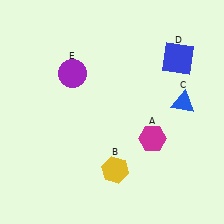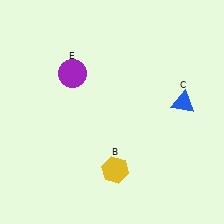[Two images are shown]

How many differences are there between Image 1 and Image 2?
There are 2 differences between the two images.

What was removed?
The blue square (D), the magenta hexagon (A) were removed in Image 2.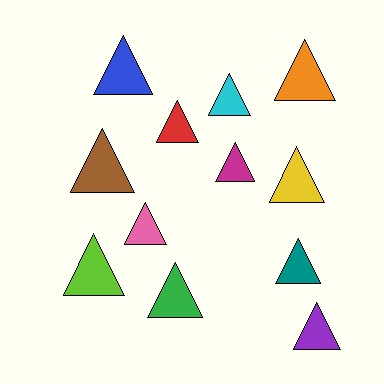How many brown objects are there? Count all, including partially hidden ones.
There is 1 brown object.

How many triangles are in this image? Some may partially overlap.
There are 12 triangles.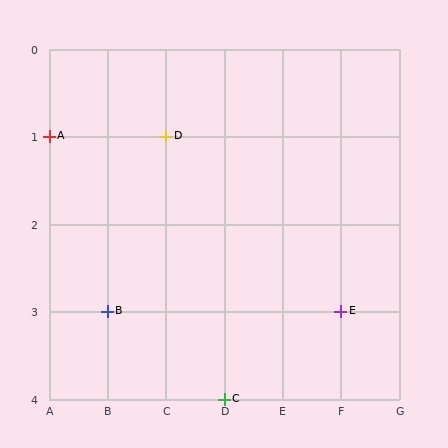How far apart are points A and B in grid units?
Points A and B are 1 column and 2 rows apart (about 2.2 grid units diagonally).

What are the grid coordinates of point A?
Point A is at grid coordinates (A, 1).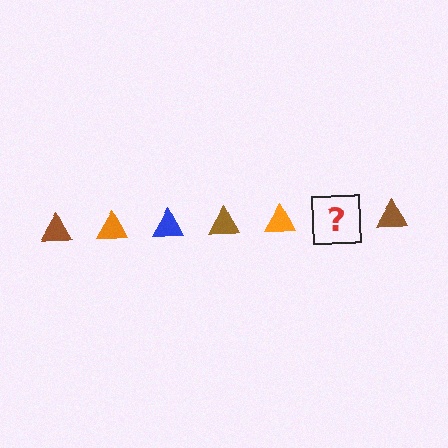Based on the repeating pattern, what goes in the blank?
The blank should be a blue triangle.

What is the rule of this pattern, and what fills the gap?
The rule is that the pattern cycles through brown, orange, blue triangles. The gap should be filled with a blue triangle.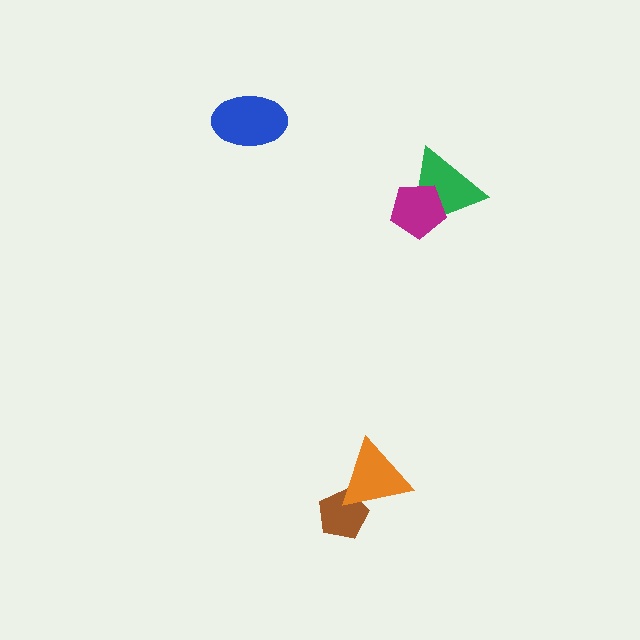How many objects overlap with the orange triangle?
1 object overlaps with the orange triangle.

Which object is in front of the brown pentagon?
The orange triangle is in front of the brown pentagon.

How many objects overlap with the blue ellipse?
0 objects overlap with the blue ellipse.